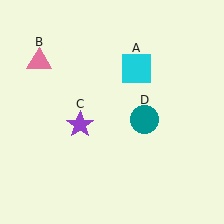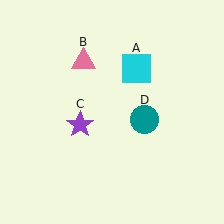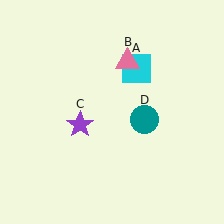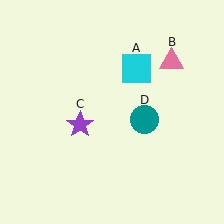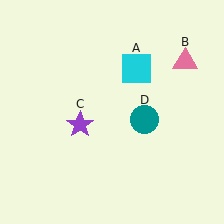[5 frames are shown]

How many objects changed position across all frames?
1 object changed position: pink triangle (object B).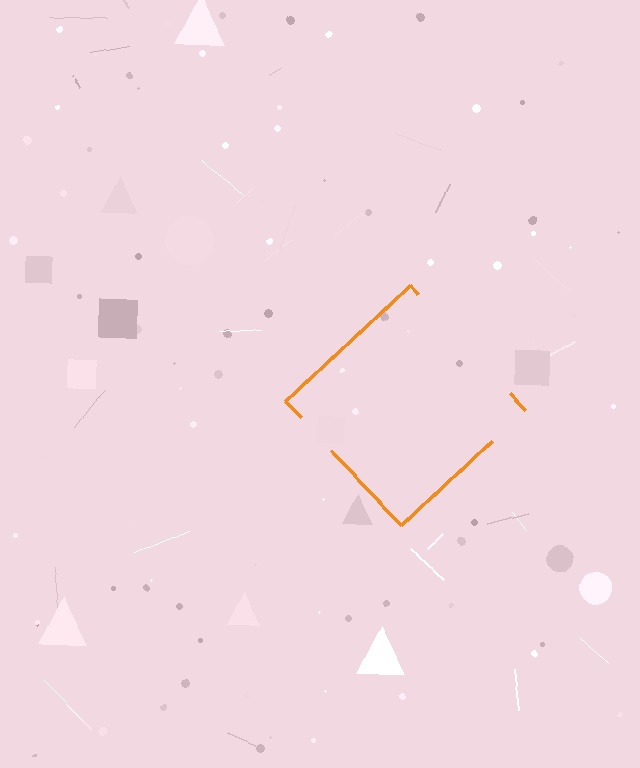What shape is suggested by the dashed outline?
The dashed outline suggests a diamond.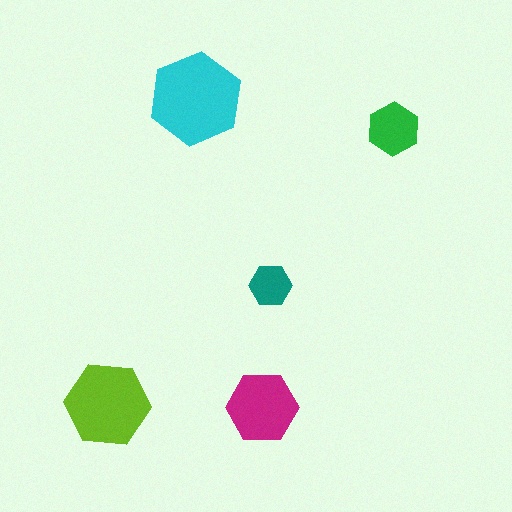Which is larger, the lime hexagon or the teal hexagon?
The lime one.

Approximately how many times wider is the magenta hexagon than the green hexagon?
About 1.5 times wider.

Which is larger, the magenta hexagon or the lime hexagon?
The lime one.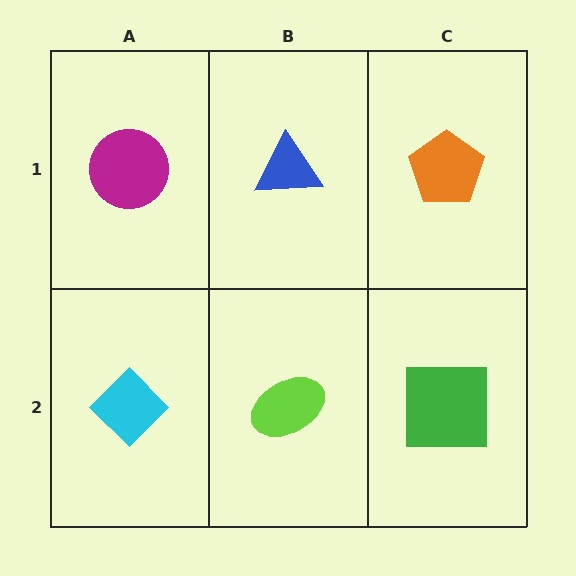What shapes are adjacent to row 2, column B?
A blue triangle (row 1, column B), a cyan diamond (row 2, column A), a green square (row 2, column C).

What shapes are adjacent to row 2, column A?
A magenta circle (row 1, column A), a lime ellipse (row 2, column B).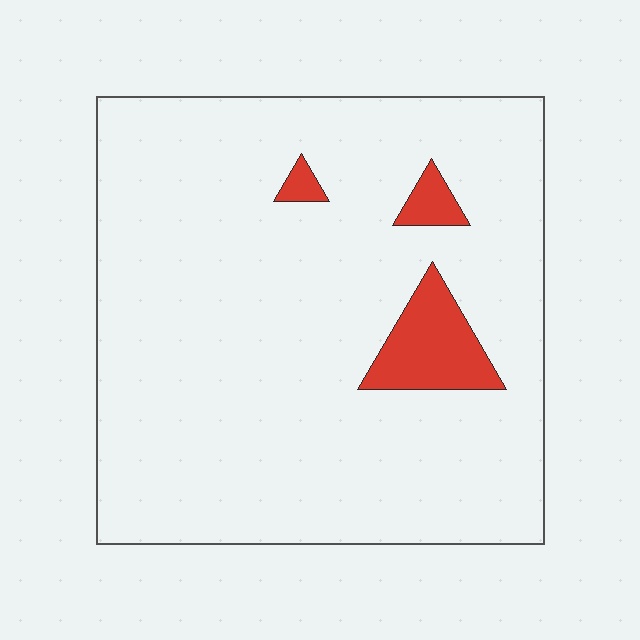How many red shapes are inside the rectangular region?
3.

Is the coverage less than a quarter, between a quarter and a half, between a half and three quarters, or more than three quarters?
Less than a quarter.